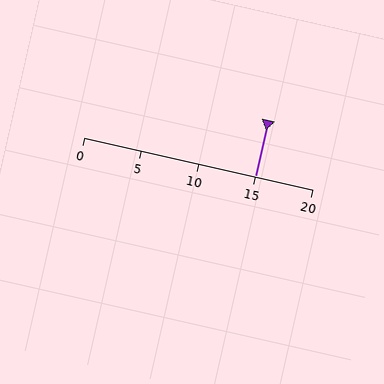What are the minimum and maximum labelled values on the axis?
The axis runs from 0 to 20.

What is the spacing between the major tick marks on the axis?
The major ticks are spaced 5 apart.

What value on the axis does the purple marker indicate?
The marker indicates approximately 15.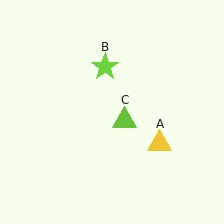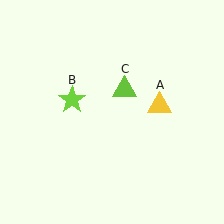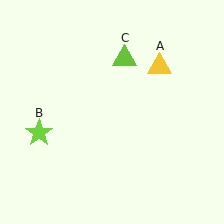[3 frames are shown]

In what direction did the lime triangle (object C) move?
The lime triangle (object C) moved up.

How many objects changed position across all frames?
3 objects changed position: yellow triangle (object A), lime star (object B), lime triangle (object C).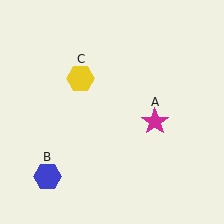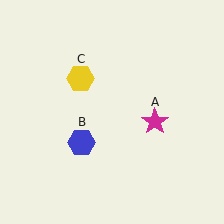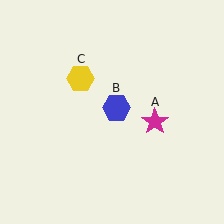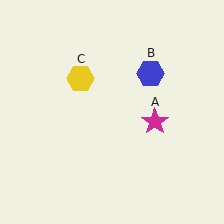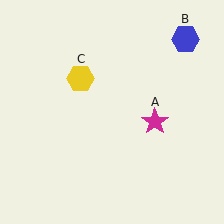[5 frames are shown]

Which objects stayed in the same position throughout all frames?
Magenta star (object A) and yellow hexagon (object C) remained stationary.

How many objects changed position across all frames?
1 object changed position: blue hexagon (object B).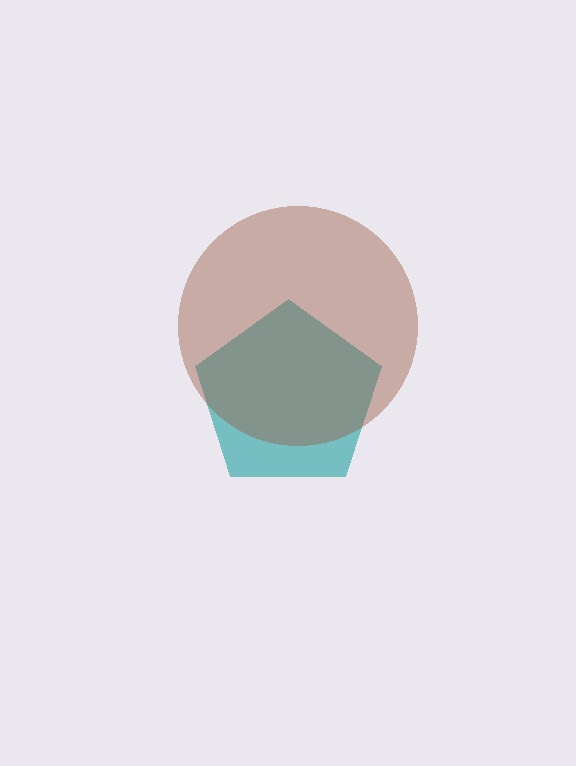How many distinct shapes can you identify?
There are 2 distinct shapes: a teal pentagon, a brown circle.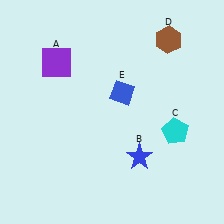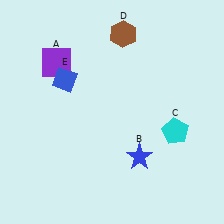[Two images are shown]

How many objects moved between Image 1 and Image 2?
2 objects moved between the two images.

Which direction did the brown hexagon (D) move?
The brown hexagon (D) moved left.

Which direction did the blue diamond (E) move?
The blue diamond (E) moved left.